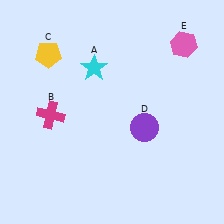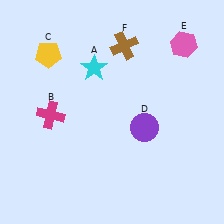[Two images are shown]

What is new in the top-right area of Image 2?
A brown cross (F) was added in the top-right area of Image 2.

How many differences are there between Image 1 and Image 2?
There is 1 difference between the two images.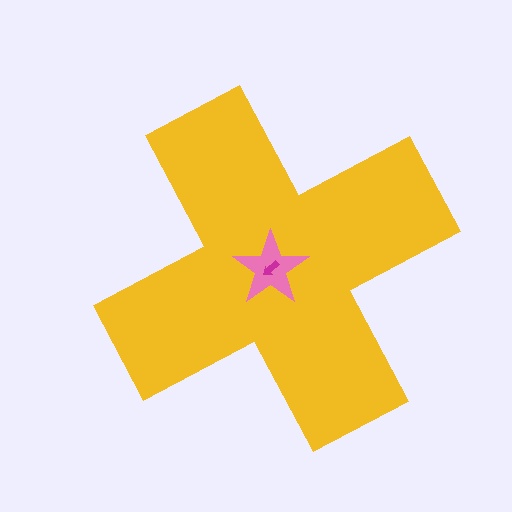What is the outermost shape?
The yellow cross.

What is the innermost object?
The magenta arrow.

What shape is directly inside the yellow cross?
The pink star.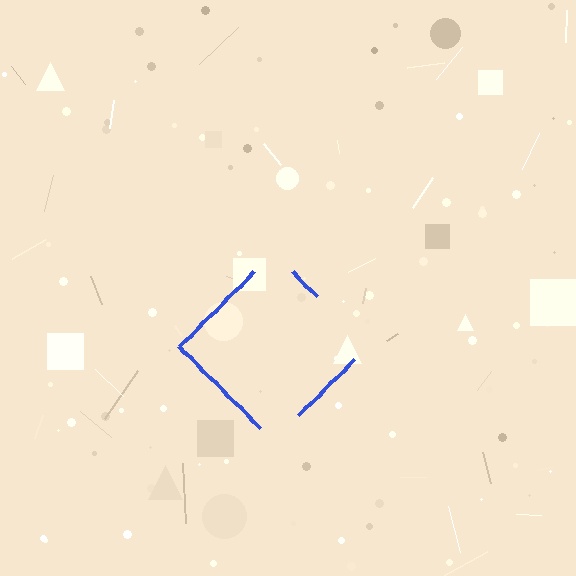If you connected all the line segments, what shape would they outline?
They would outline a diamond.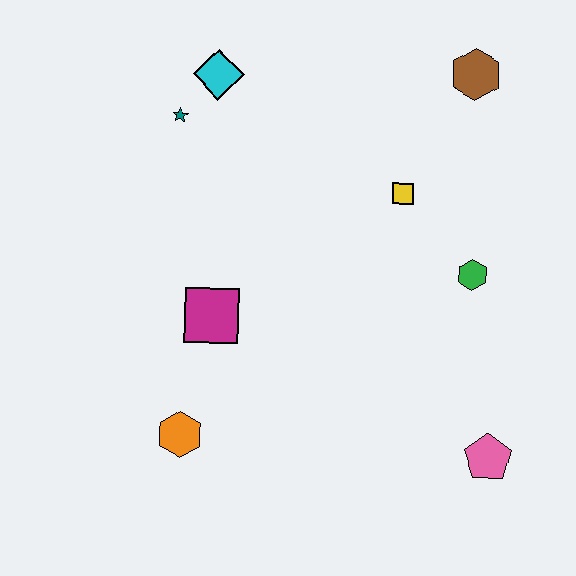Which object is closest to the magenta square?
The orange hexagon is closest to the magenta square.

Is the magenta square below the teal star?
Yes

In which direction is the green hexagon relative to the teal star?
The green hexagon is to the right of the teal star.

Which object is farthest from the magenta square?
The brown hexagon is farthest from the magenta square.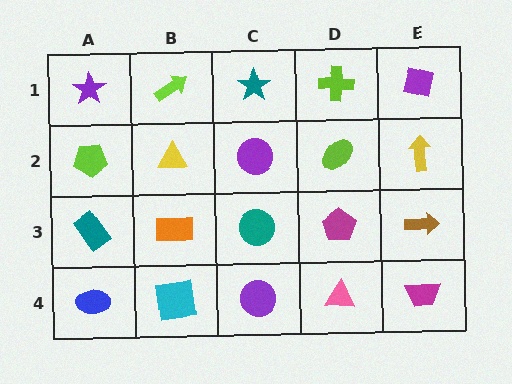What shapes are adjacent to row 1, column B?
A yellow triangle (row 2, column B), a purple star (row 1, column A), a teal star (row 1, column C).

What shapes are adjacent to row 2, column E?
A purple square (row 1, column E), a brown arrow (row 3, column E), a lime ellipse (row 2, column D).